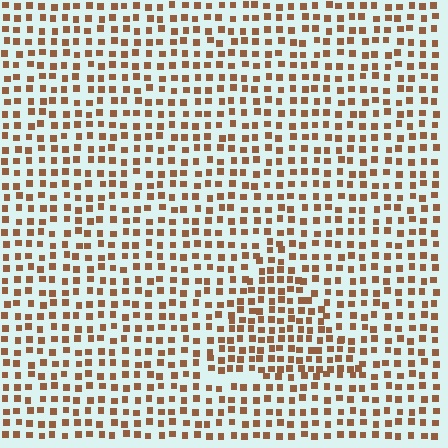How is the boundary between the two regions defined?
The boundary is defined by a change in element density (approximately 1.5x ratio). All elements are the same color, size, and shape.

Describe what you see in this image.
The image contains small brown elements arranged at two different densities. A triangle-shaped region is visible where the elements are more densely packed than the surrounding area.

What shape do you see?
I see a triangle.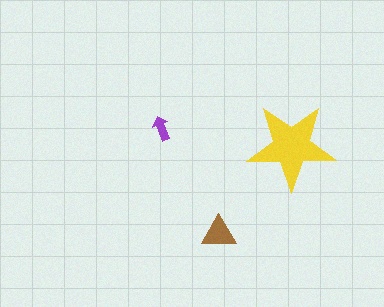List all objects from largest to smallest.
The yellow star, the brown triangle, the purple arrow.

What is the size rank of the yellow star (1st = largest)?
1st.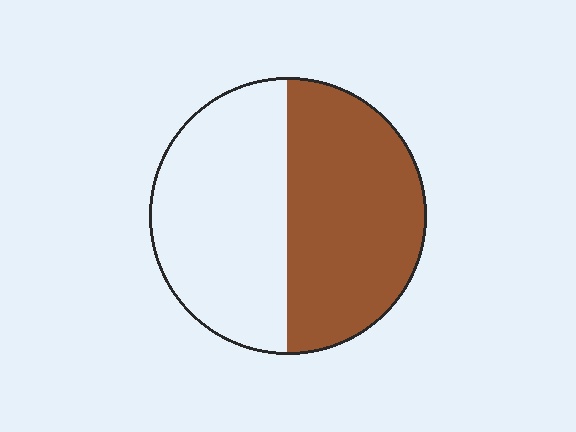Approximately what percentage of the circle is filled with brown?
Approximately 50%.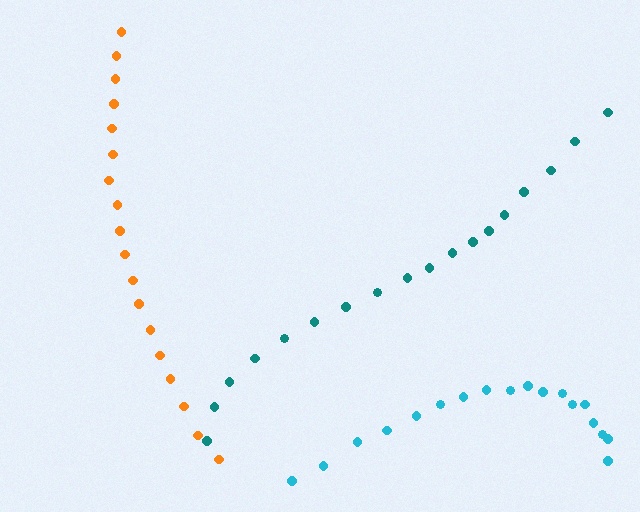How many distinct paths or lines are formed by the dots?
There are 3 distinct paths.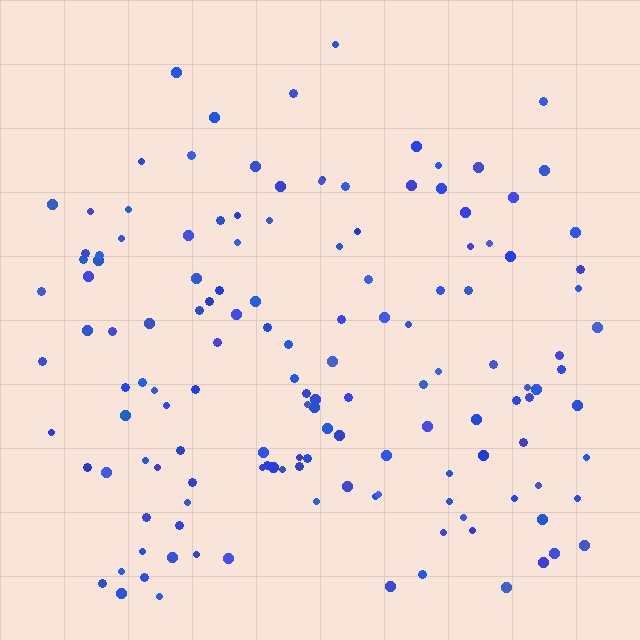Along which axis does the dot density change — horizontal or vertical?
Vertical.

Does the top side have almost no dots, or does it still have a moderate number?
Still a moderate number, just noticeably fewer than the bottom.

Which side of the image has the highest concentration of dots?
The bottom.